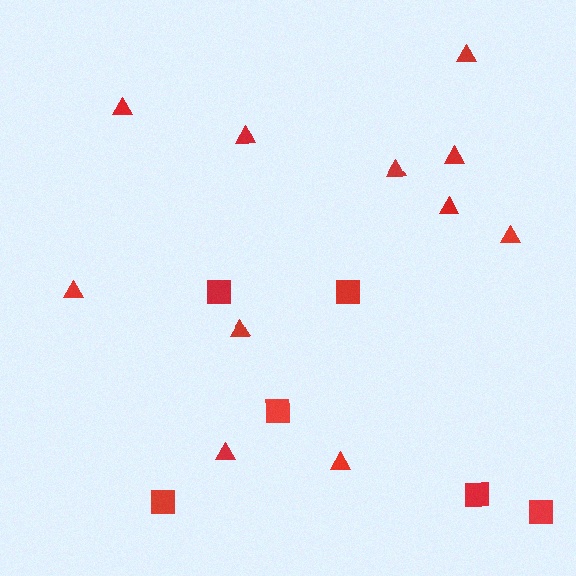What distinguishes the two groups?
There are 2 groups: one group of triangles (11) and one group of squares (6).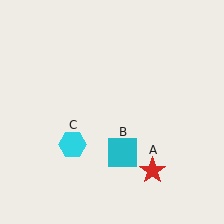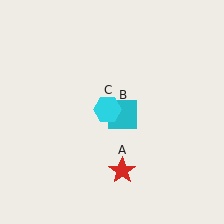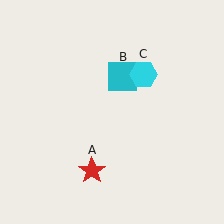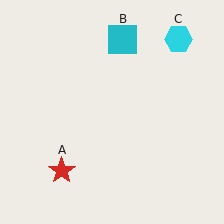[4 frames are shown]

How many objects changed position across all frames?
3 objects changed position: red star (object A), cyan square (object B), cyan hexagon (object C).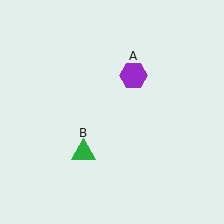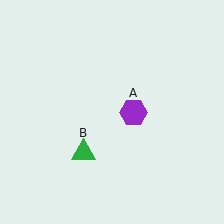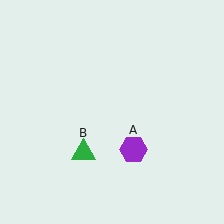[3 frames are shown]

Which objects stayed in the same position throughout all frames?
Green triangle (object B) remained stationary.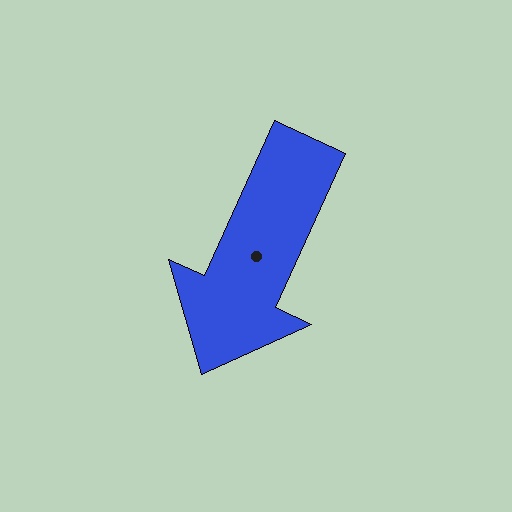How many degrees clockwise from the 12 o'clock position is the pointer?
Approximately 205 degrees.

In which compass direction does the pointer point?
Southwest.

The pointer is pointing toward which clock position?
Roughly 7 o'clock.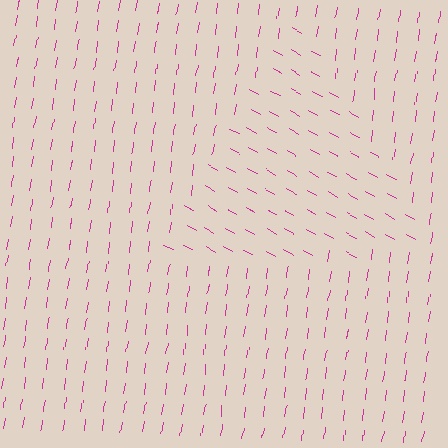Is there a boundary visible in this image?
Yes, there is a texture boundary formed by a change in line orientation.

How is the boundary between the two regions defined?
The boundary is defined purely by a change in line orientation (approximately 70 degrees difference). All lines are the same color and thickness.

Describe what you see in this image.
The image is filled with small magenta line segments. A triangle region in the image has lines oriented differently from the surrounding lines, creating a visible texture boundary.